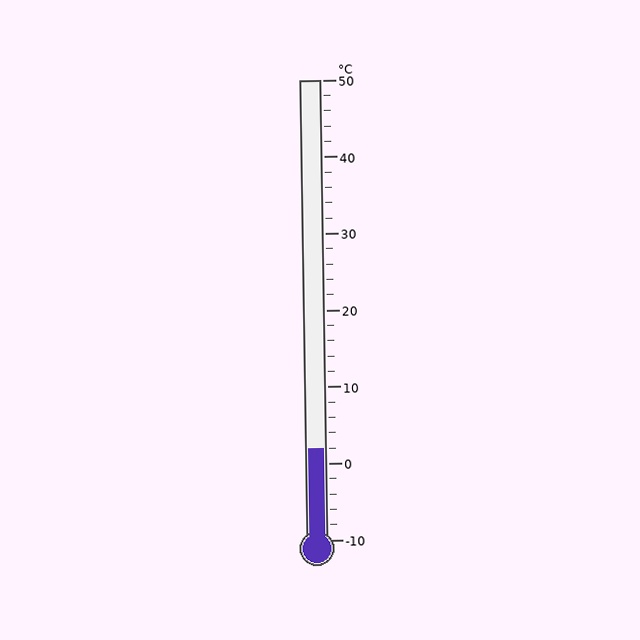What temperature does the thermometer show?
The thermometer shows approximately 2°C.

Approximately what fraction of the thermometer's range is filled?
The thermometer is filled to approximately 20% of its range.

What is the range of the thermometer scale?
The thermometer scale ranges from -10°C to 50°C.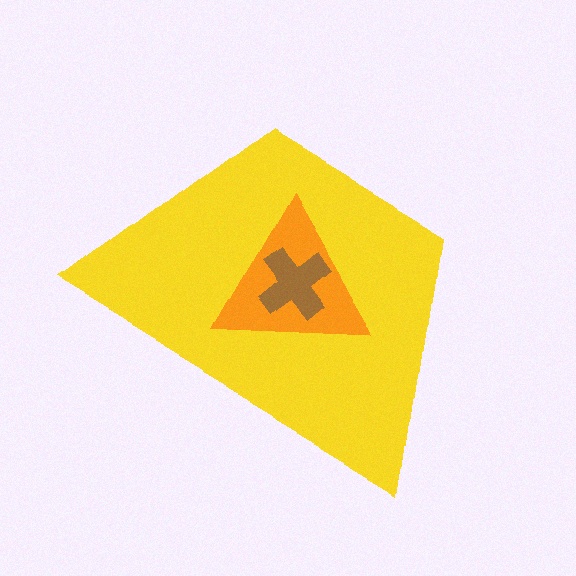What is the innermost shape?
The brown cross.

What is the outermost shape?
The yellow trapezoid.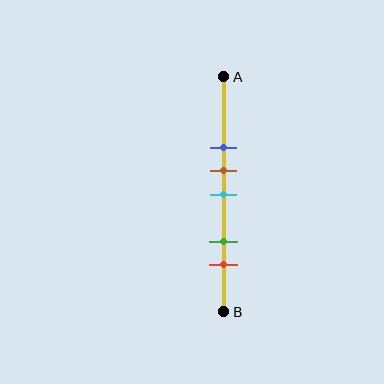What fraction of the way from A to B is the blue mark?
The blue mark is approximately 30% (0.3) of the way from A to B.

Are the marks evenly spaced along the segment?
No, the marks are not evenly spaced.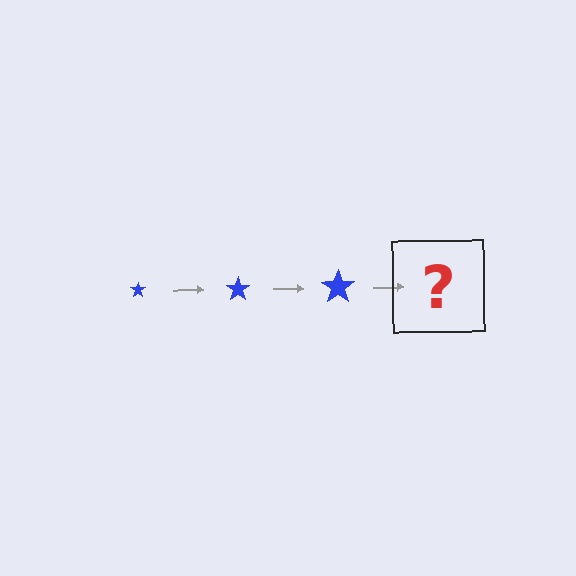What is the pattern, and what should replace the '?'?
The pattern is that the star gets progressively larger each step. The '?' should be a blue star, larger than the previous one.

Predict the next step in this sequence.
The next step is a blue star, larger than the previous one.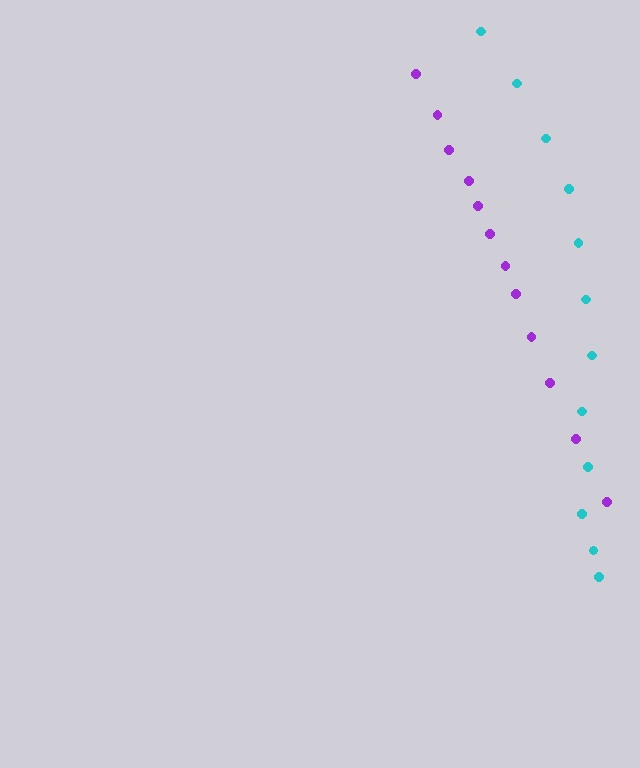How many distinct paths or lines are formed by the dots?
There are 2 distinct paths.